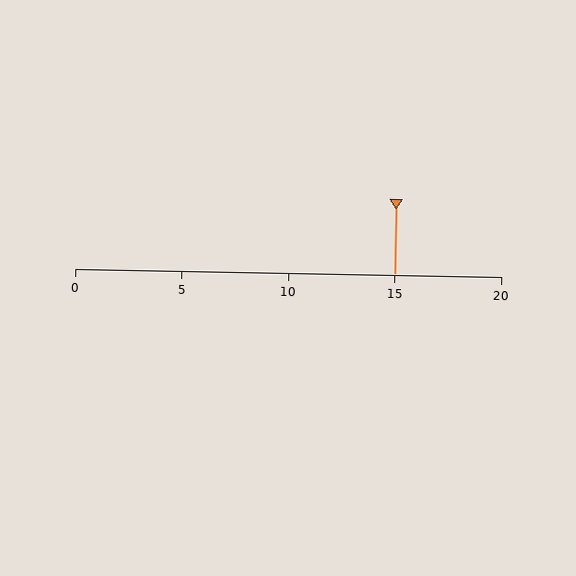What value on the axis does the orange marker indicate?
The marker indicates approximately 15.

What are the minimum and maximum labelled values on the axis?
The axis runs from 0 to 20.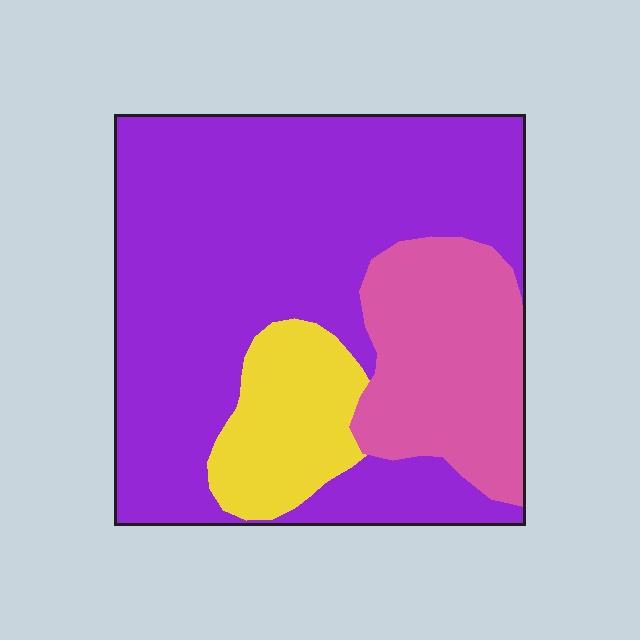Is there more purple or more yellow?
Purple.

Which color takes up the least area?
Yellow, at roughly 15%.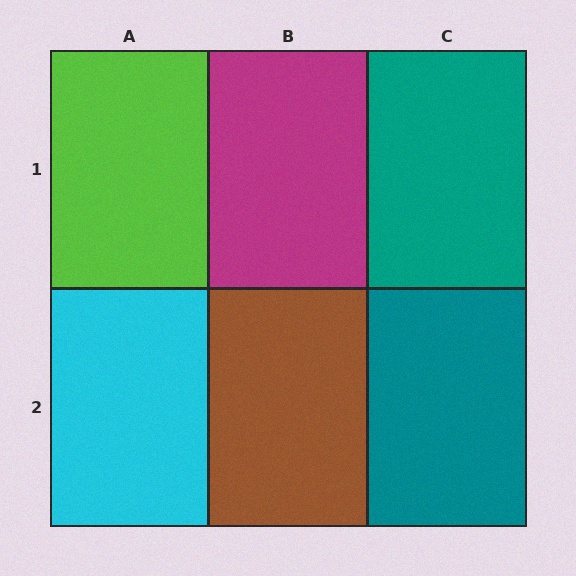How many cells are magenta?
1 cell is magenta.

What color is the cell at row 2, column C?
Teal.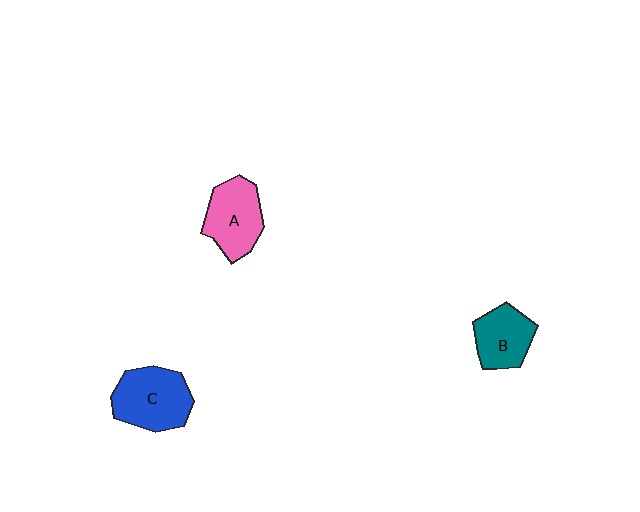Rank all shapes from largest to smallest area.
From largest to smallest: C (blue), A (pink), B (teal).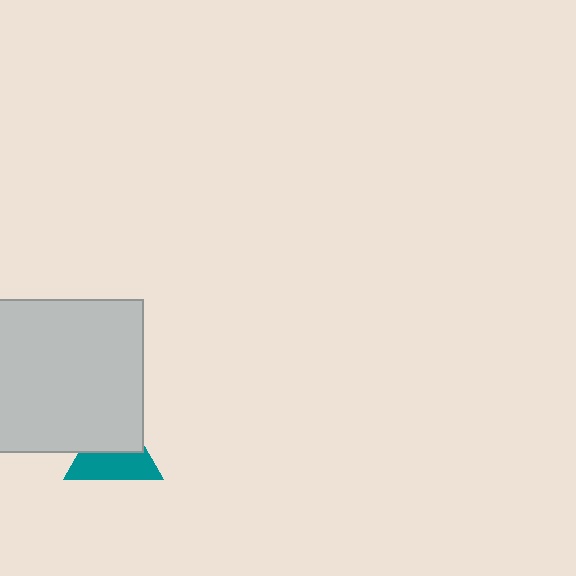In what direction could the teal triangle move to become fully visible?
The teal triangle could move down. That would shift it out from behind the light gray rectangle entirely.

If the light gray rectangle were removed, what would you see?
You would see the complete teal triangle.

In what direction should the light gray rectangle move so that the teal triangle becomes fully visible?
The light gray rectangle should move up. That is the shortest direction to clear the overlap and leave the teal triangle fully visible.